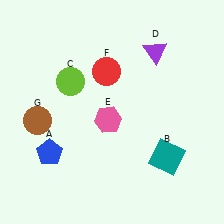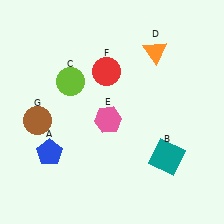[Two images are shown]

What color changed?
The triangle (D) changed from purple in Image 1 to orange in Image 2.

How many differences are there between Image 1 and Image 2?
There is 1 difference between the two images.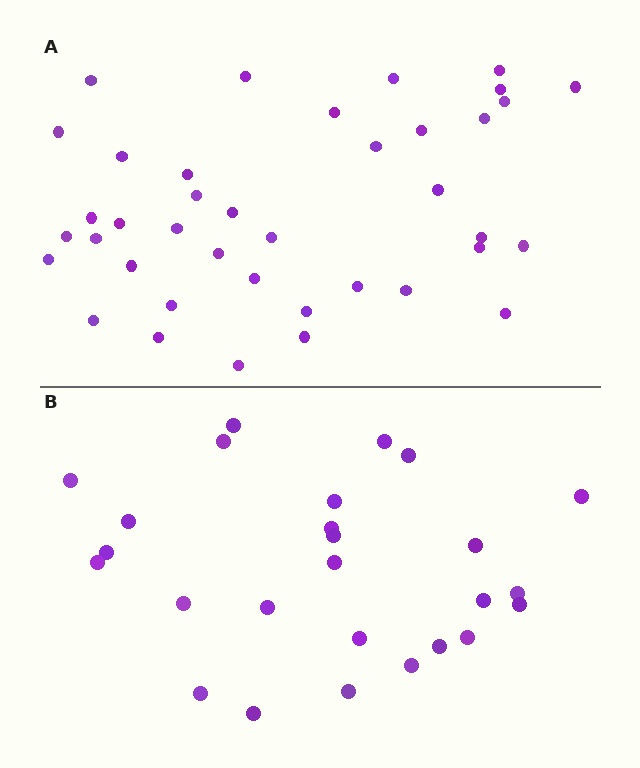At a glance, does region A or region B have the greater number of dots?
Region A (the top region) has more dots.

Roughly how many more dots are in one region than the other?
Region A has approximately 15 more dots than region B.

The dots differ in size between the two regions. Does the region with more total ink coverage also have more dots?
No. Region B has more total ink coverage because its dots are larger, but region A actually contains more individual dots. Total area can be misleading — the number of items is what matters here.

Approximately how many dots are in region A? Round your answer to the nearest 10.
About 40 dots. (The exact count is 39, which rounds to 40.)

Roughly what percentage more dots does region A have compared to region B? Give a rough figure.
About 50% more.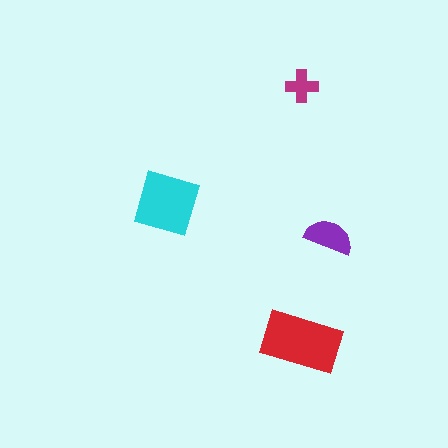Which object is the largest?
The red rectangle.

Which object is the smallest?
The magenta cross.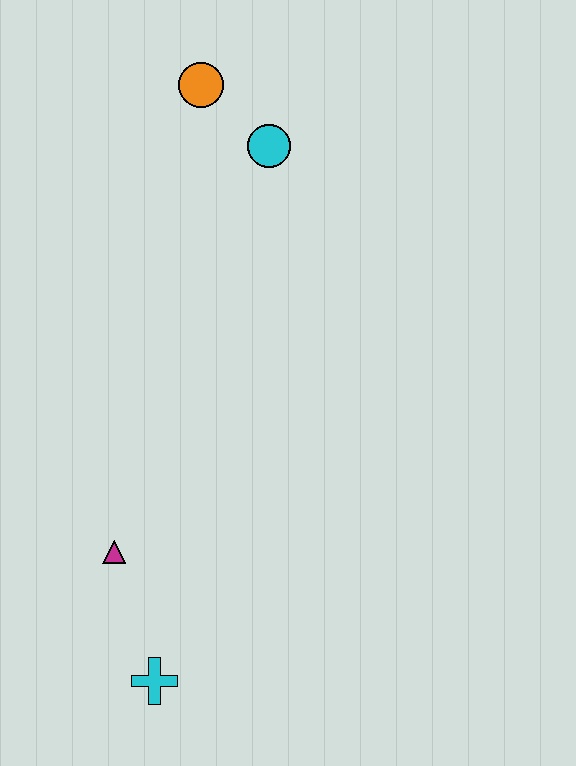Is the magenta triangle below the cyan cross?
No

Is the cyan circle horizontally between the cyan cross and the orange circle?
No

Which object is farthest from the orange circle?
The cyan cross is farthest from the orange circle.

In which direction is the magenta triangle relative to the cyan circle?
The magenta triangle is below the cyan circle.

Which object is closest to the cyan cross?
The magenta triangle is closest to the cyan cross.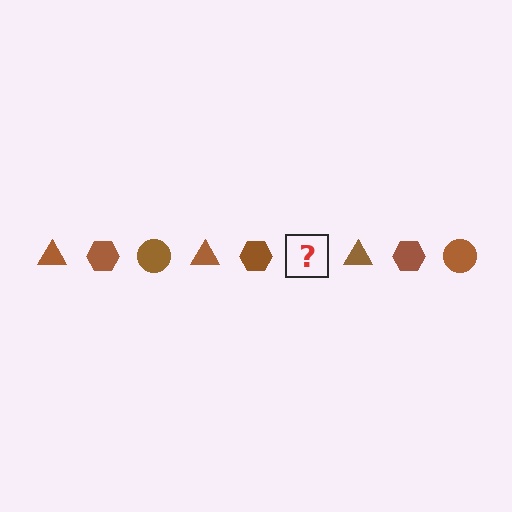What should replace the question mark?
The question mark should be replaced with a brown circle.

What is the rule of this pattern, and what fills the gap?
The rule is that the pattern cycles through triangle, hexagon, circle shapes in brown. The gap should be filled with a brown circle.